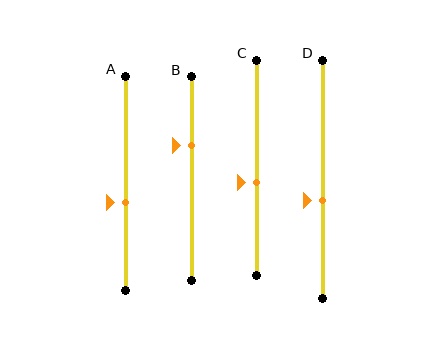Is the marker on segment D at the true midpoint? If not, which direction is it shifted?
No, the marker on segment D is shifted downward by about 9% of the segment length.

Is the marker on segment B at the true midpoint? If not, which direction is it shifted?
No, the marker on segment B is shifted upward by about 16% of the segment length.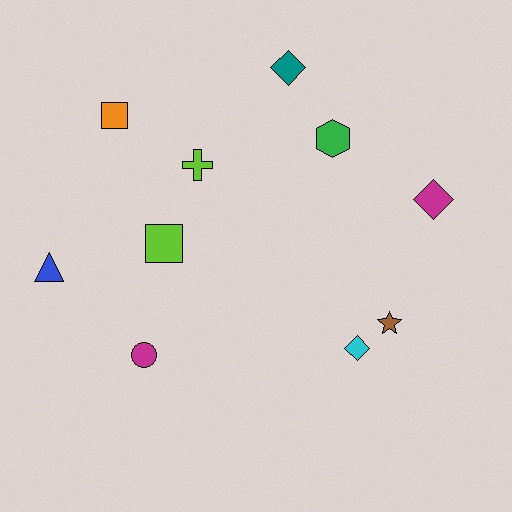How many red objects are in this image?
There are no red objects.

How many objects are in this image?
There are 10 objects.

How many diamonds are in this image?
There are 3 diamonds.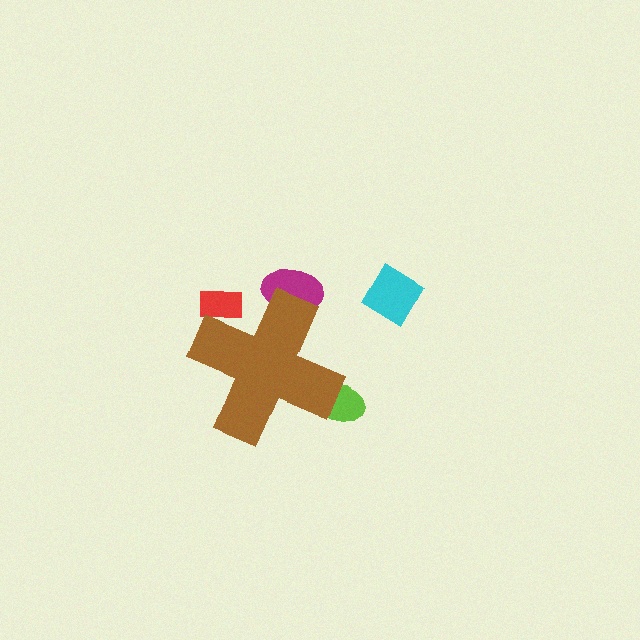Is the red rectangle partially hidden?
Yes, the red rectangle is partially hidden behind the brown cross.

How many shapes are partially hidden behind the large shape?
3 shapes are partially hidden.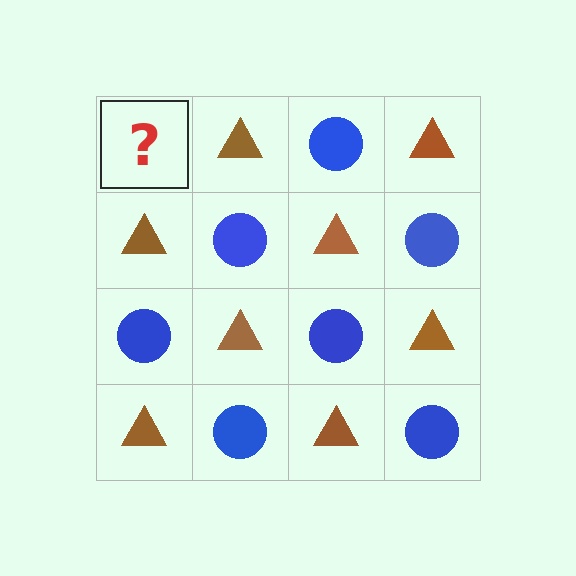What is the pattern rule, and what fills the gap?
The rule is that it alternates blue circle and brown triangle in a checkerboard pattern. The gap should be filled with a blue circle.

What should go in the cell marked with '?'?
The missing cell should contain a blue circle.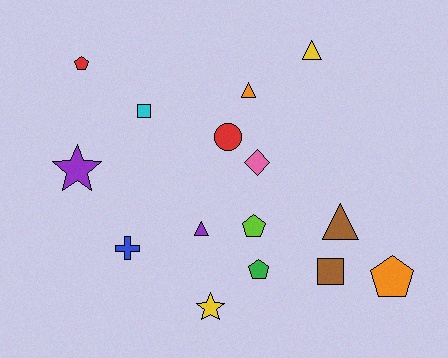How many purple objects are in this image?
There are 2 purple objects.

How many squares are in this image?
There are 2 squares.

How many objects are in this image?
There are 15 objects.